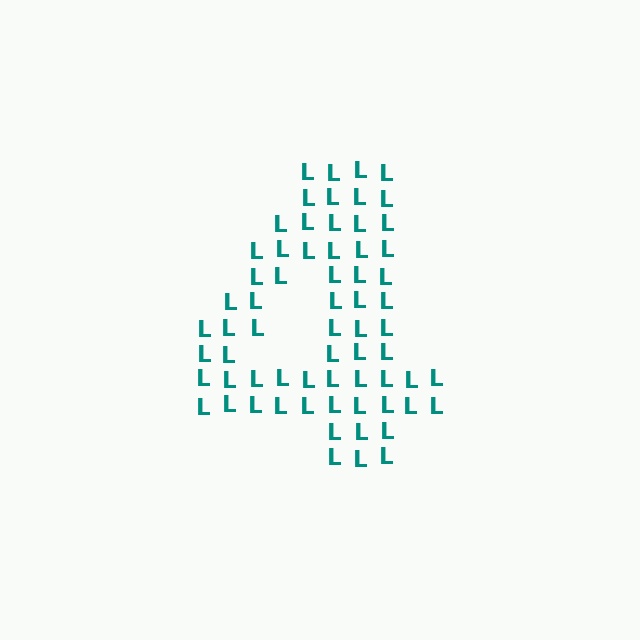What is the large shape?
The large shape is the digit 4.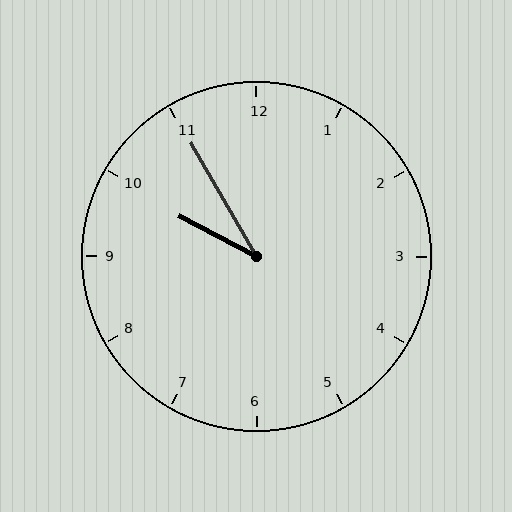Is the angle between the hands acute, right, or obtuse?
It is acute.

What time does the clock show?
9:55.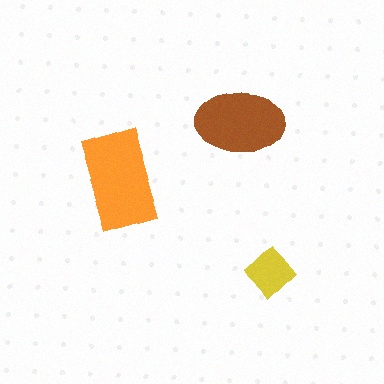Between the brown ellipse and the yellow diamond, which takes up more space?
The brown ellipse.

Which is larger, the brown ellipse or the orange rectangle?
The orange rectangle.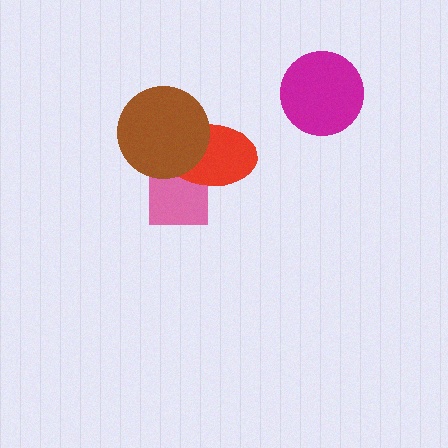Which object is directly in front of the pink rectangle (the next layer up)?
The red ellipse is directly in front of the pink rectangle.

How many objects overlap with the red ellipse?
2 objects overlap with the red ellipse.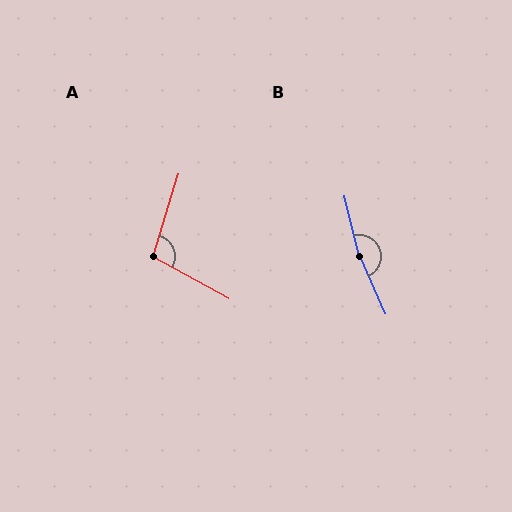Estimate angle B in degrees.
Approximately 170 degrees.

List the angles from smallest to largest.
A (101°), B (170°).